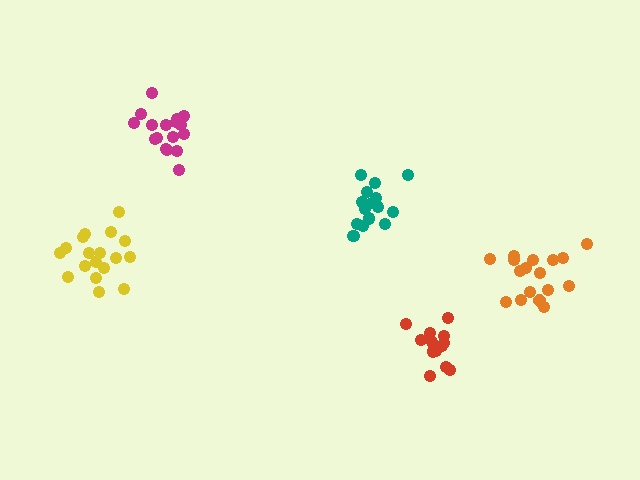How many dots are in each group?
Group 1: 18 dots, Group 2: 18 dots, Group 3: 13 dots, Group 4: 15 dots, Group 5: 17 dots (81 total).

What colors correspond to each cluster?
The clusters are colored: magenta, yellow, red, teal, orange.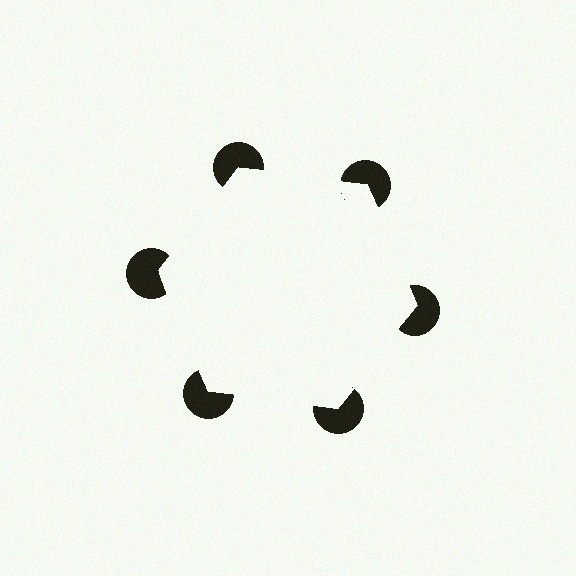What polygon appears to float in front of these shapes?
An illusory hexagon — its edges are inferred from the aligned wedge cuts in the pac-man discs, not physically drawn.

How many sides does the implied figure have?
6 sides.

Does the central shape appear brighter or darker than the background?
It typically appears slightly brighter than the background, even though no actual brightness change is drawn.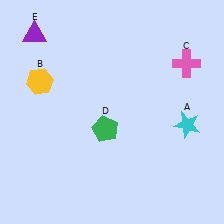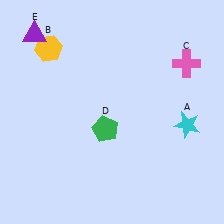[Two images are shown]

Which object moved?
The yellow hexagon (B) moved up.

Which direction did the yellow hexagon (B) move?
The yellow hexagon (B) moved up.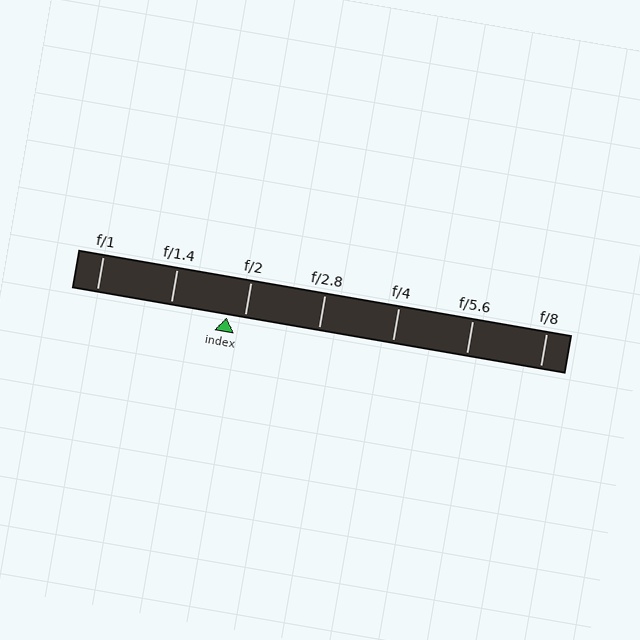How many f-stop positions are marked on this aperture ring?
There are 7 f-stop positions marked.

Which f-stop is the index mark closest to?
The index mark is closest to f/2.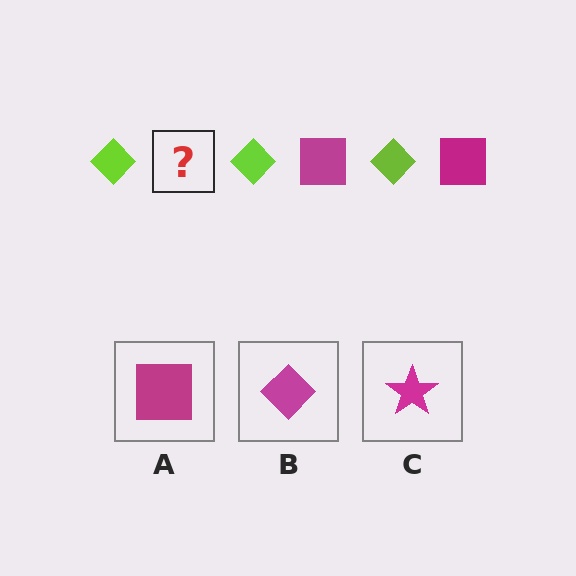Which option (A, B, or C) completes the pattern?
A.